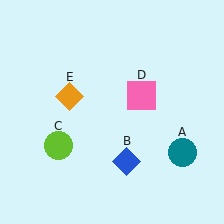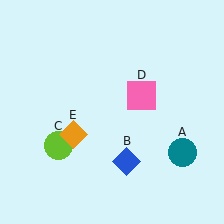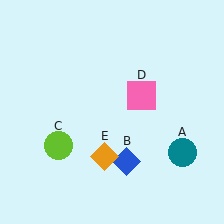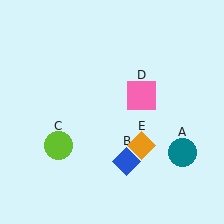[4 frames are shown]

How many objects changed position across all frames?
1 object changed position: orange diamond (object E).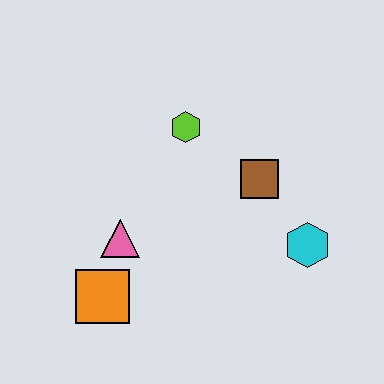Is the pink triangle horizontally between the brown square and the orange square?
Yes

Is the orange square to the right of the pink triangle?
No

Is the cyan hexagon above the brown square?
No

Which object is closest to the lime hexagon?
The brown square is closest to the lime hexagon.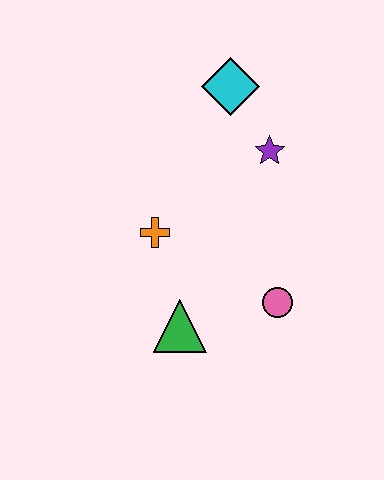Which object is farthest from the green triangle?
The cyan diamond is farthest from the green triangle.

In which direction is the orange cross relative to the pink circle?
The orange cross is to the left of the pink circle.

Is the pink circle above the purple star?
No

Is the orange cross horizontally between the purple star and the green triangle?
No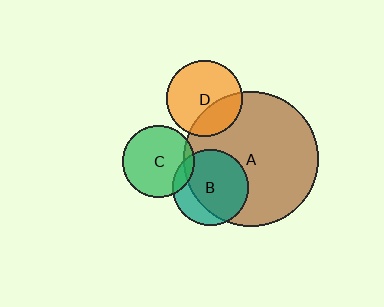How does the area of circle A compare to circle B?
Approximately 3.2 times.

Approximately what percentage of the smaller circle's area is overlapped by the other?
Approximately 10%.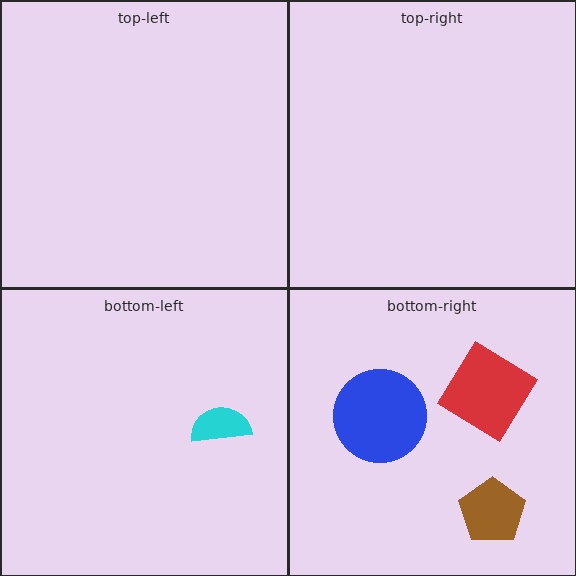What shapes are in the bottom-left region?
The cyan semicircle.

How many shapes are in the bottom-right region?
3.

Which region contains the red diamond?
The bottom-right region.